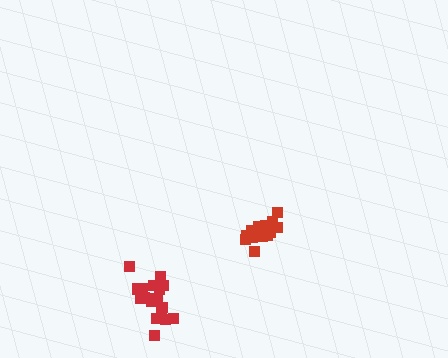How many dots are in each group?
Group 1: 14 dots, Group 2: 19 dots (33 total).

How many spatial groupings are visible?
There are 2 spatial groupings.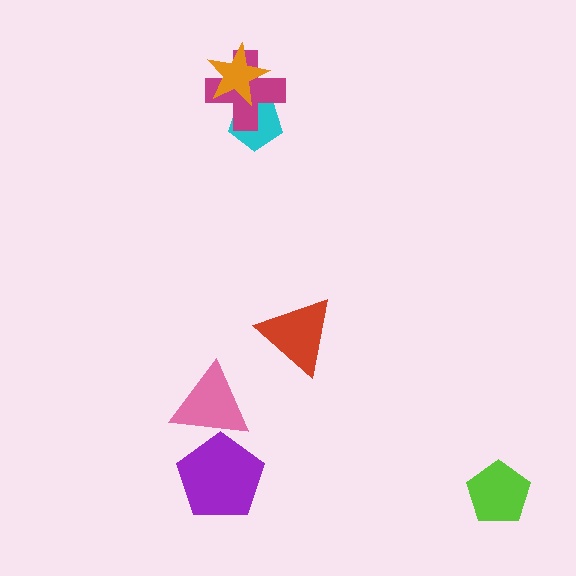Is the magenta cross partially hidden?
Yes, it is partially covered by another shape.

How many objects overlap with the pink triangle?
1 object overlaps with the pink triangle.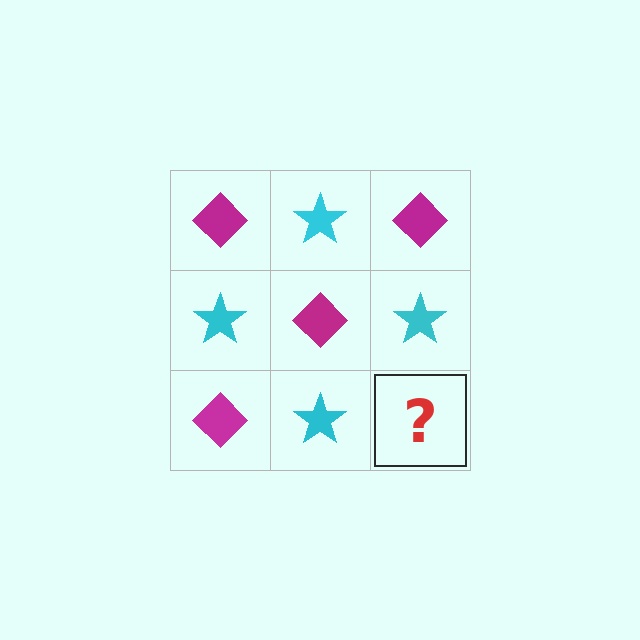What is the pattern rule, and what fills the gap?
The rule is that it alternates magenta diamond and cyan star in a checkerboard pattern. The gap should be filled with a magenta diamond.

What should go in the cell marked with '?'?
The missing cell should contain a magenta diamond.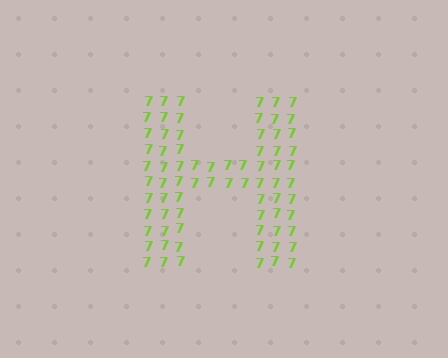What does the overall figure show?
The overall figure shows the letter H.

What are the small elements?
The small elements are digit 7's.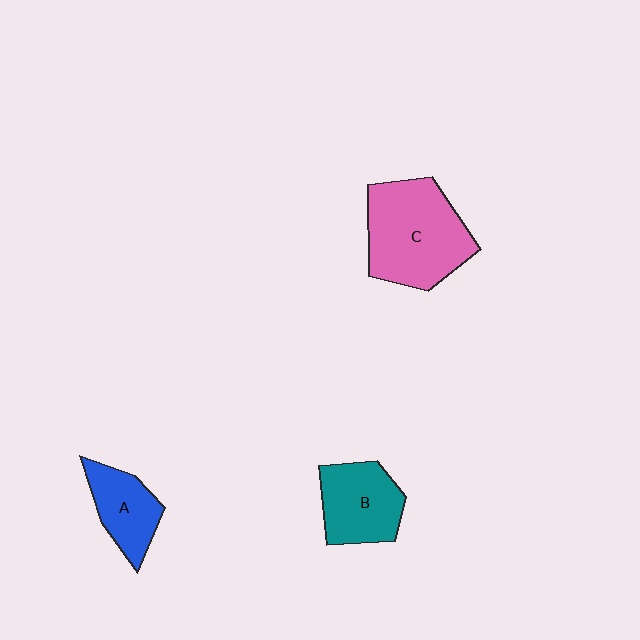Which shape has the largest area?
Shape C (pink).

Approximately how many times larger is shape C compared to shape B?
Approximately 1.6 times.